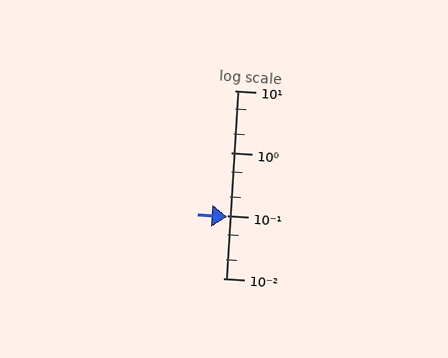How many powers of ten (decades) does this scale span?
The scale spans 3 decades, from 0.01 to 10.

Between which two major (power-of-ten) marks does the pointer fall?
The pointer is between 0.01 and 0.1.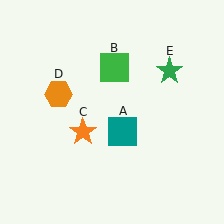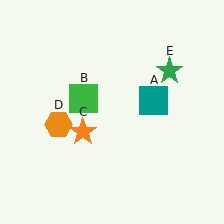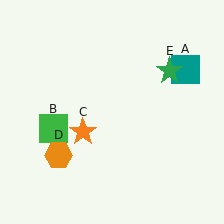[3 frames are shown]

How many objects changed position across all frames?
3 objects changed position: teal square (object A), green square (object B), orange hexagon (object D).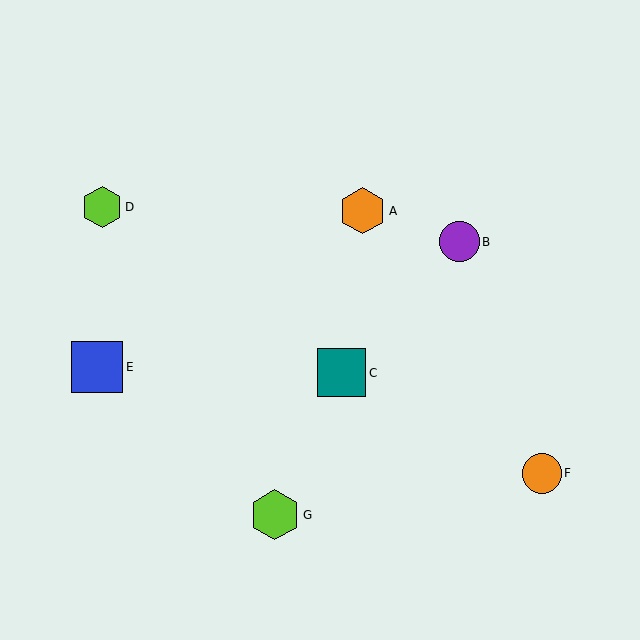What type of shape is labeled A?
Shape A is an orange hexagon.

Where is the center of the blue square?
The center of the blue square is at (97, 367).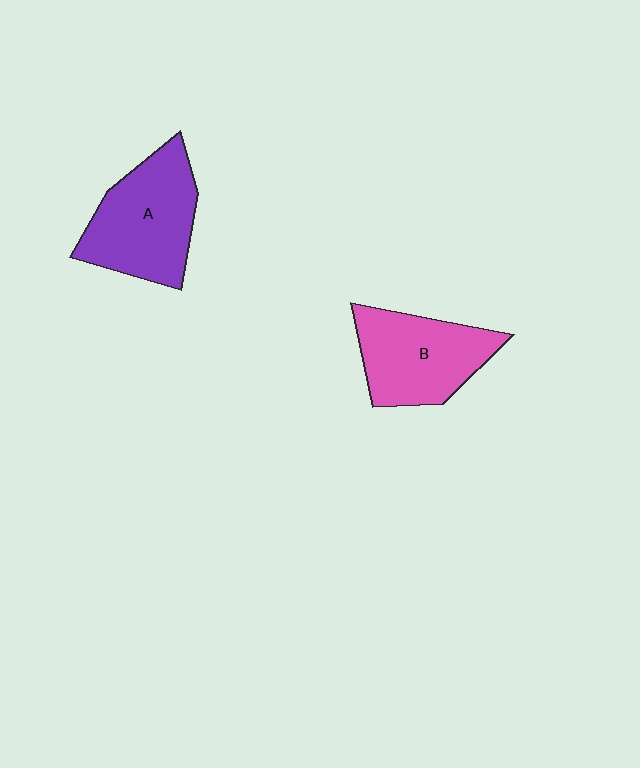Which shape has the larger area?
Shape A (purple).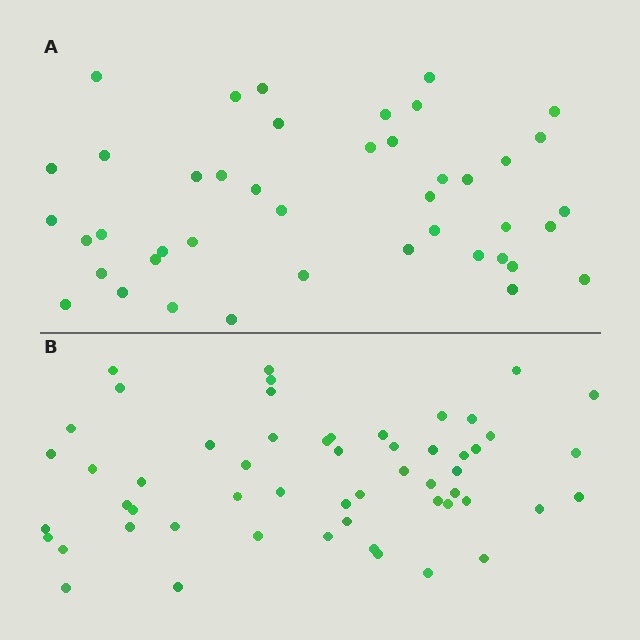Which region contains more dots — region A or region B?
Region B (the bottom region) has more dots.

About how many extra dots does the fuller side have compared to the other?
Region B has roughly 12 or so more dots than region A.